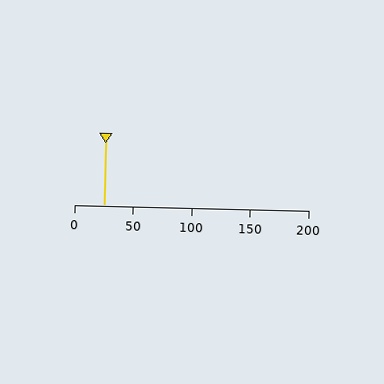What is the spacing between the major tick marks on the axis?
The major ticks are spaced 50 apart.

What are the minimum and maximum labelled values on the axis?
The axis runs from 0 to 200.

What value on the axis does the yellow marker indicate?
The marker indicates approximately 25.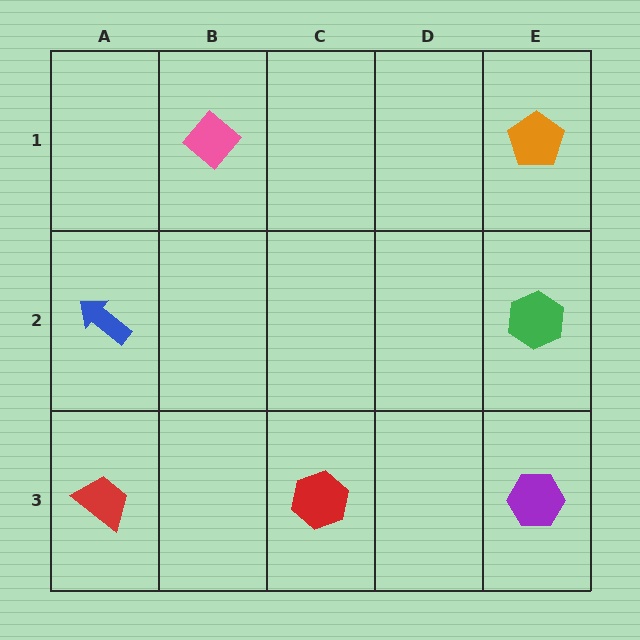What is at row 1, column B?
A pink diamond.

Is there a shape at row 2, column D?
No, that cell is empty.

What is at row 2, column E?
A green hexagon.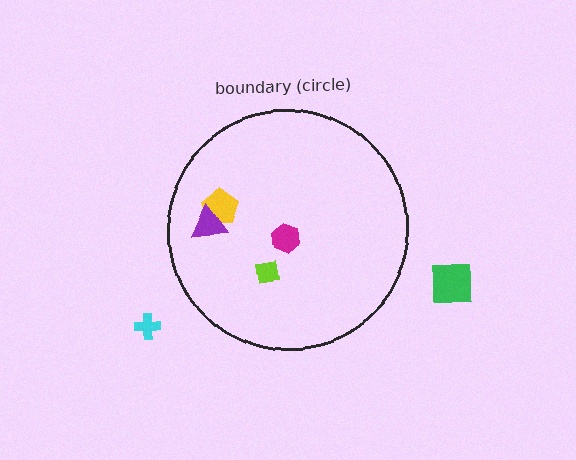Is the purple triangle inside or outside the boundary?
Inside.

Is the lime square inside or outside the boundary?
Inside.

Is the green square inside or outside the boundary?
Outside.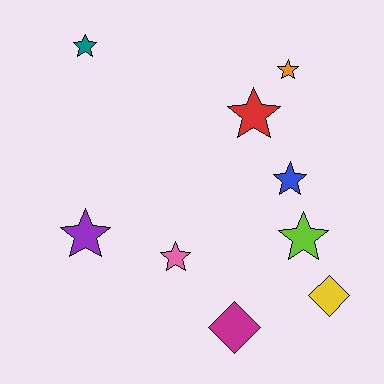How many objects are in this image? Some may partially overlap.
There are 9 objects.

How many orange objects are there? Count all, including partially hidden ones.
There is 1 orange object.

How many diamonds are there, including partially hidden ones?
There are 2 diamonds.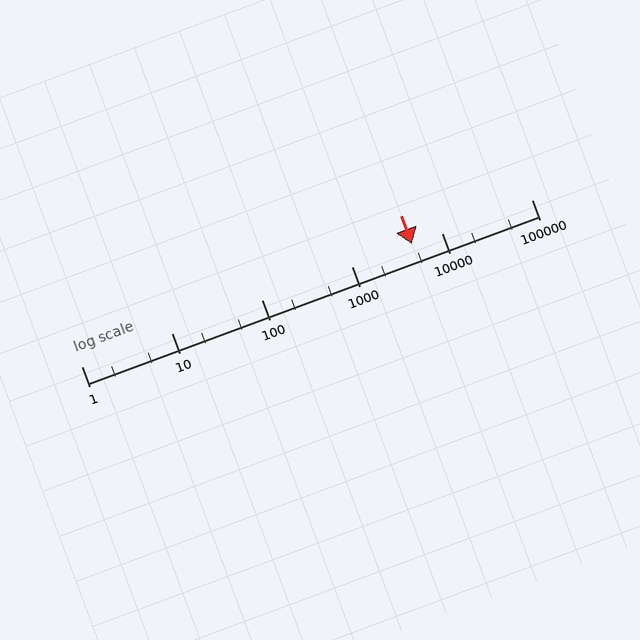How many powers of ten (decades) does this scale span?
The scale spans 5 decades, from 1 to 100000.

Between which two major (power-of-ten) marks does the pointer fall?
The pointer is between 1000 and 10000.